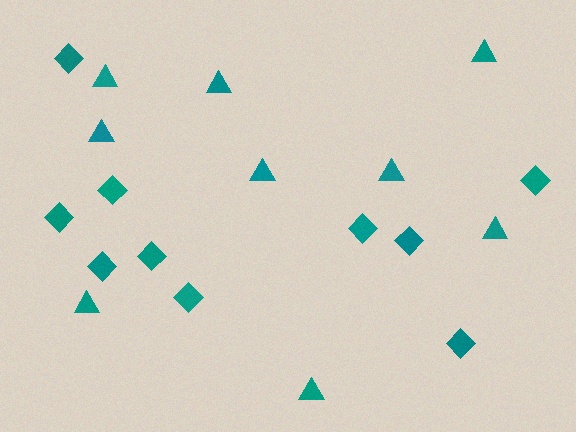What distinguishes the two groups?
There are 2 groups: one group of triangles (9) and one group of diamonds (10).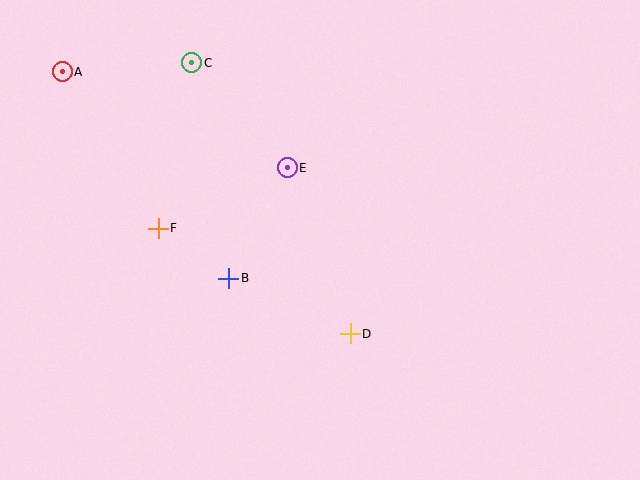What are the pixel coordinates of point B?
Point B is at (229, 278).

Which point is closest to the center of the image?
Point E at (287, 168) is closest to the center.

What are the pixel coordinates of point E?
Point E is at (287, 168).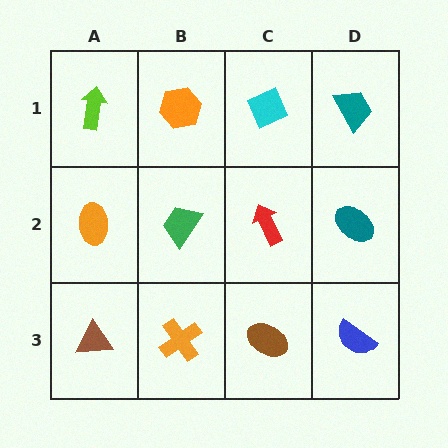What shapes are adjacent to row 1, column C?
A red arrow (row 2, column C), an orange hexagon (row 1, column B), a teal trapezoid (row 1, column D).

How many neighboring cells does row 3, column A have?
2.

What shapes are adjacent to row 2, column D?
A teal trapezoid (row 1, column D), a blue semicircle (row 3, column D), a red arrow (row 2, column C).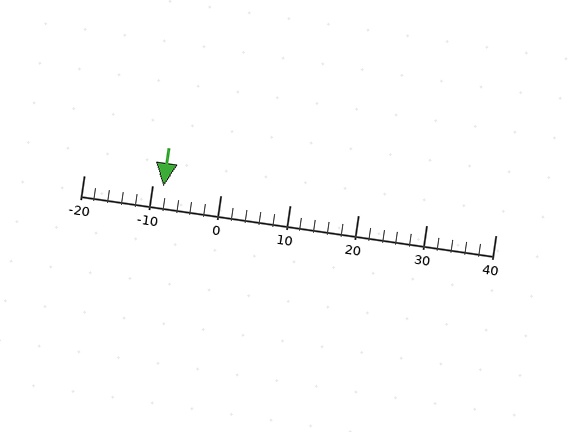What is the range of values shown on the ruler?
The ruler shows values from -20 to 40.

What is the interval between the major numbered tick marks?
The major tick marks are spaced 10 units apart.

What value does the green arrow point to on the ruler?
The green arrow points to approximately -8.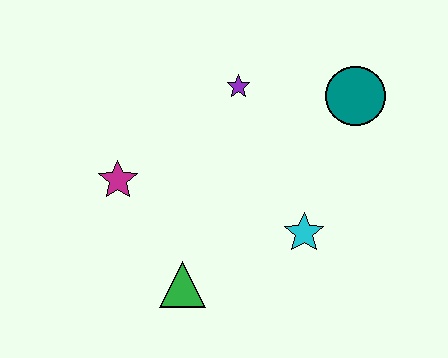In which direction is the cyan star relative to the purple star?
The cyan star is below the purple star.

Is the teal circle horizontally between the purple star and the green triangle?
No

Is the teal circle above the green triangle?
Yes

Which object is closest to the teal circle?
The purple star is closest to the teal circle.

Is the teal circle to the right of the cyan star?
Yes